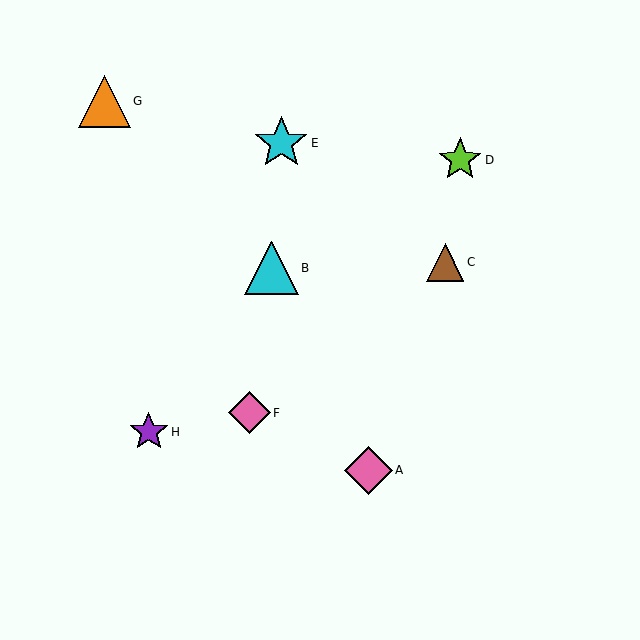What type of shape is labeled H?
Shape H is a purple star.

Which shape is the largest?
The cyan star (labeled E) is the largest.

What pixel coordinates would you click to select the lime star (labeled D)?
Click at (460, 160) to select the lime star D.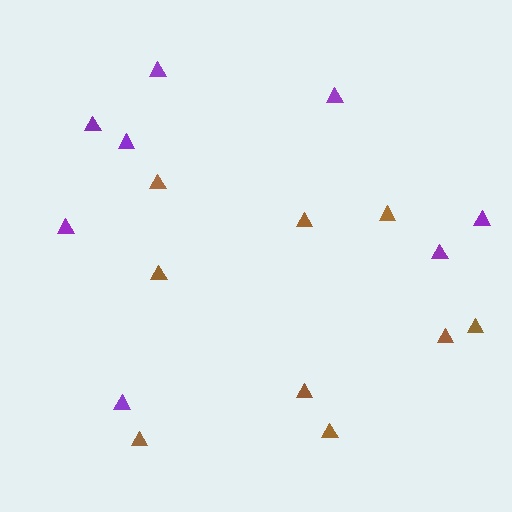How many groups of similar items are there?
There are 2 groups: one group of brown triangles (9) and one group of purple triangles (8).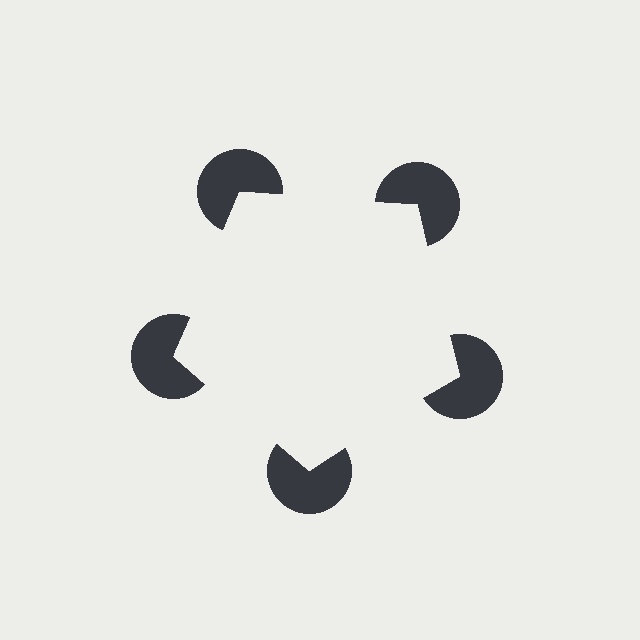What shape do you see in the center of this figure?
An illusory pentagon — its edges are inferred from the aligned wedge cuts in the pac-man discs, not physically drawn.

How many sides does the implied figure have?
5 sides.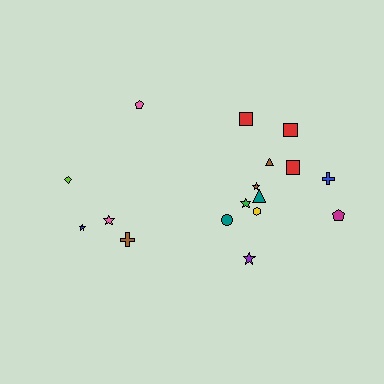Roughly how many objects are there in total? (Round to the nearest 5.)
Roughly 15 objects in total.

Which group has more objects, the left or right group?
The right group.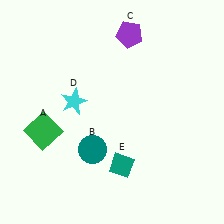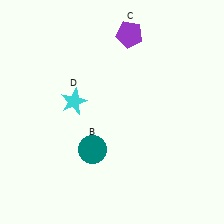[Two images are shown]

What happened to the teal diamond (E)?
The teal diamond (E) was removed in Image 2. It was in the bottom-right area of Image 1.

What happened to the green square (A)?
The green square (A) was removed in Image 2. It was in the bottom-left area of Image 1.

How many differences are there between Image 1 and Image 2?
There are 2 differences between the two images.